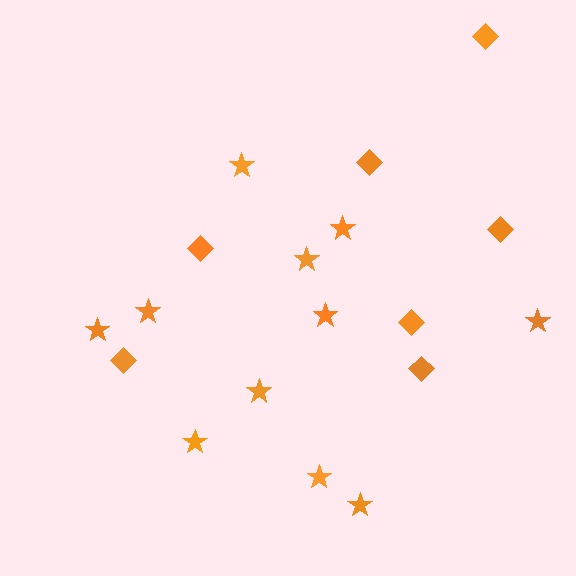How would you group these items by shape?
There are 2 groups: one group of stars (11) and one group of diamonds (7).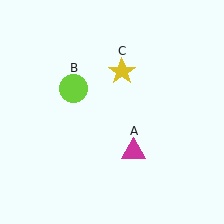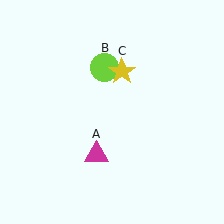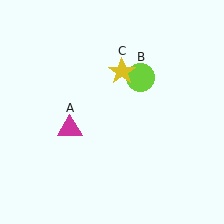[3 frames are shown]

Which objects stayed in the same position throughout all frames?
Yellow star (object C) remained stationary.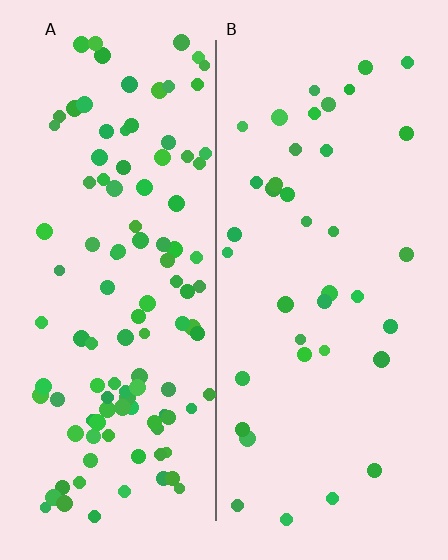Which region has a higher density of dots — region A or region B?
A (the left).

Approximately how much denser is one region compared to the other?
Approximately 2.9× — region A over region B.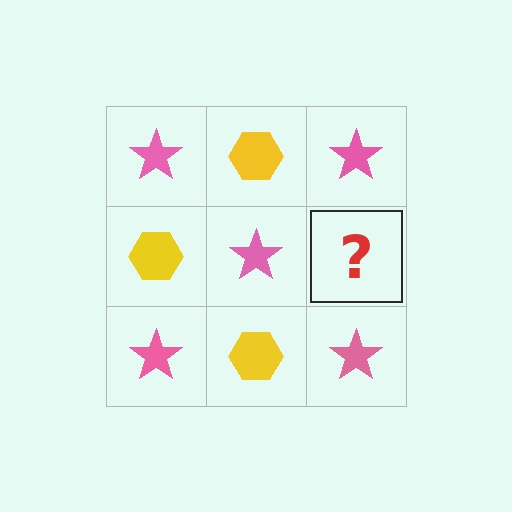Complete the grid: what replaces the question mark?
The question mark should be replaced with a yellow hexagon.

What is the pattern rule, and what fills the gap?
The rule is that it alternates pink star and yellow hexagon in a checkerboard pattern. The gap should be filled with a yellow hexagon.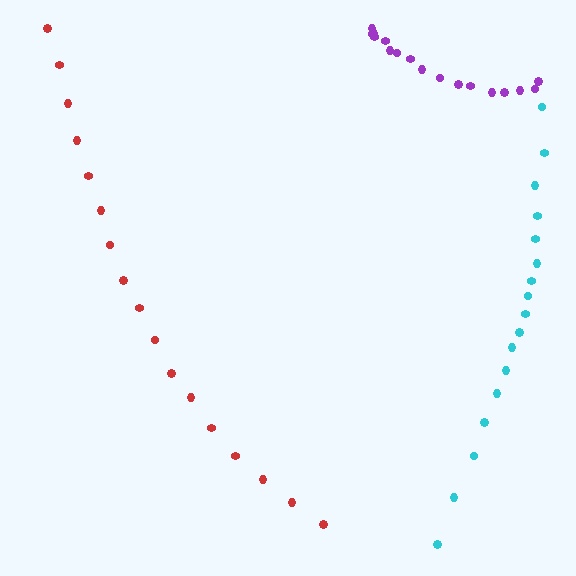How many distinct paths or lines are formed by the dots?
There are 3 distinct paths.